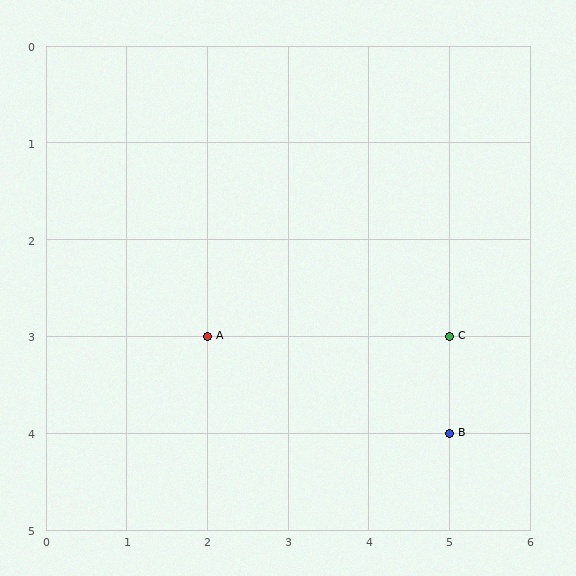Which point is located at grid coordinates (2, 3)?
Point A is at (2, 3).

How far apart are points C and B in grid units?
Points C and B are 1 row apart.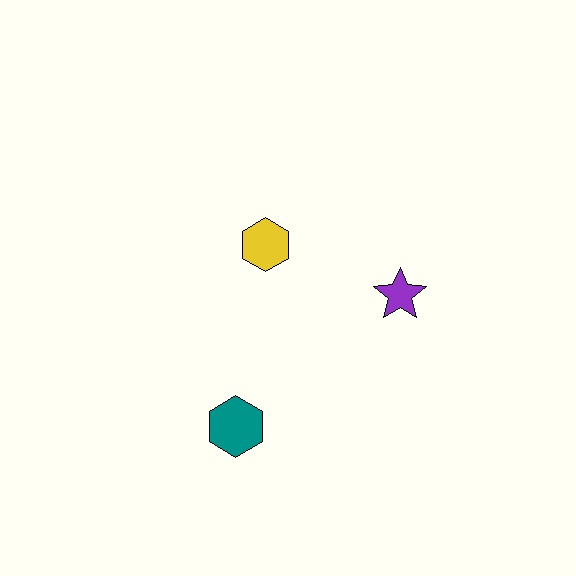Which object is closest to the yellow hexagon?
The purple star is closest to the yellow hexagon.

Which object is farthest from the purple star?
The teal hexagon is farthest from the purple star.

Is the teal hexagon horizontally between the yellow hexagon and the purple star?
No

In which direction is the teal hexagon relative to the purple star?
The teal hexagon is to the left of the purple star.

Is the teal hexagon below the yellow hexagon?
Yes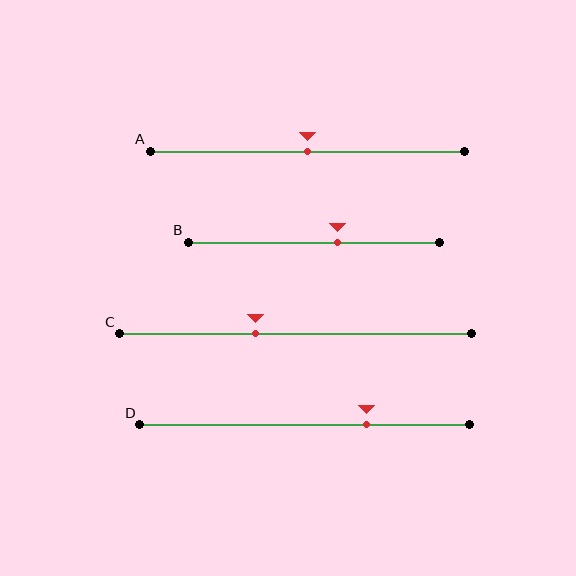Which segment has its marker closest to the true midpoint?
Segment A has its marker closest to the true midpoint.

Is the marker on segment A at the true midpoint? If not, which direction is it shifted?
Yes, the marker on segment A is at the true midpoint.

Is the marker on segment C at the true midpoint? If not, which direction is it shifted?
No, the marker on segment C is shifted to the left by about 12% of the segment length.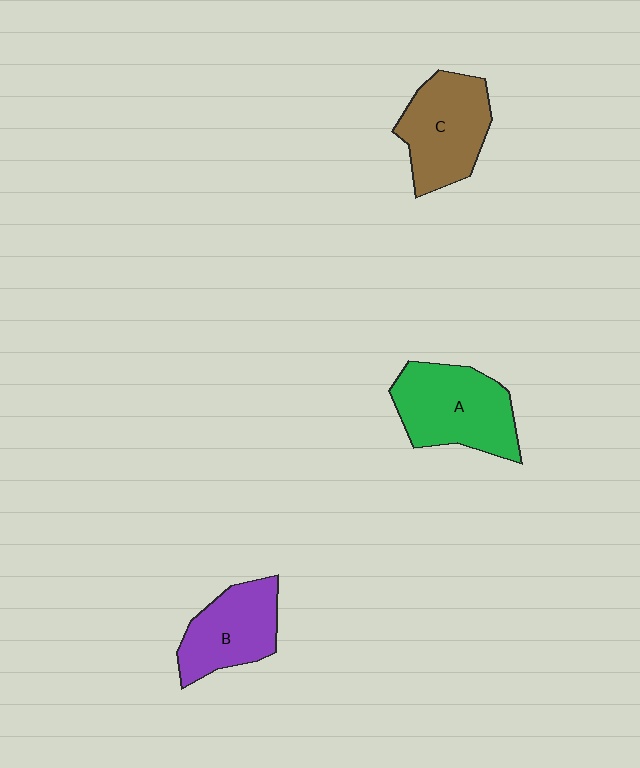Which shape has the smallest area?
Shape B (purple).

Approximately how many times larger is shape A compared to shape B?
Approximately 1.3 times.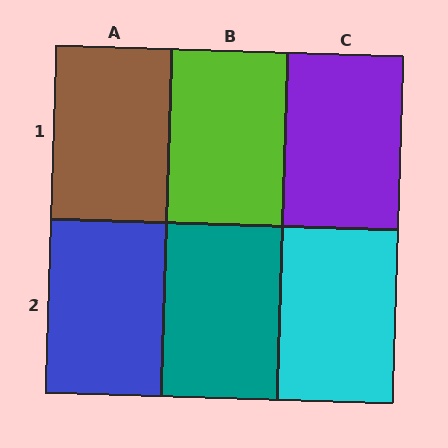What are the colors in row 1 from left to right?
Brown, lime, purple.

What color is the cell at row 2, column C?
Cyan.